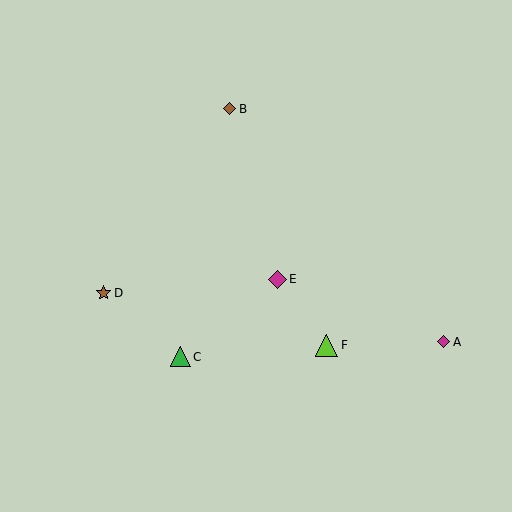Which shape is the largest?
The lime triangle (labeled F) is the largest.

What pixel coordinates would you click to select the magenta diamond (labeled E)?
Click at (277, 279) to select the magenta diamond E.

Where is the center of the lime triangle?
The center of the lime triangle is at (327, 345).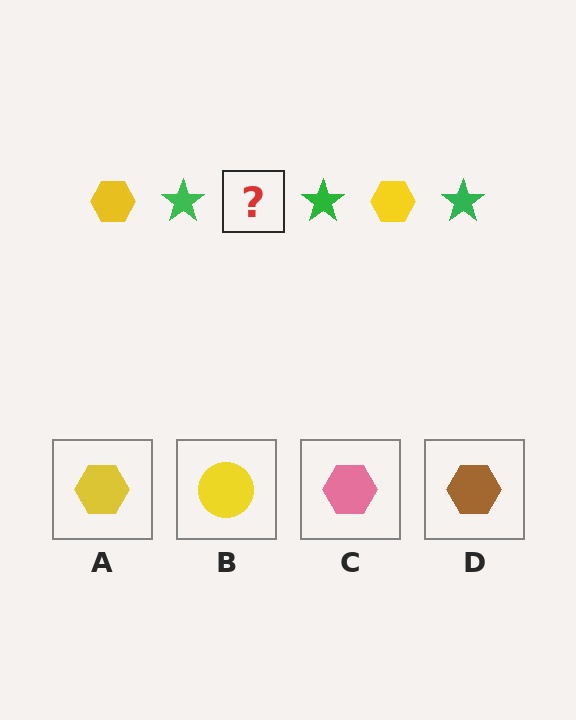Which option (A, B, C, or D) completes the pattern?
A.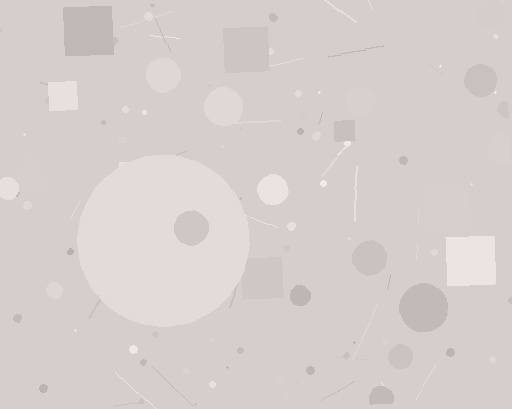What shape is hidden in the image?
A circle is hidden in the image.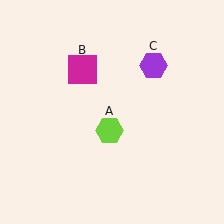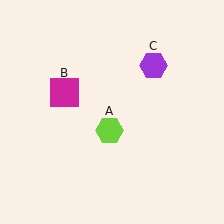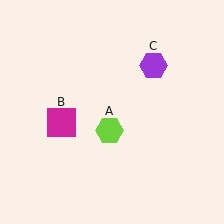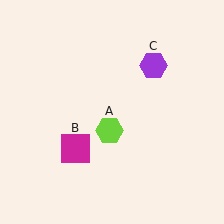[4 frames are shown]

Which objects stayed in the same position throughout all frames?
Lime hexagon (object A) and purple hexagon (object C) remained stationary.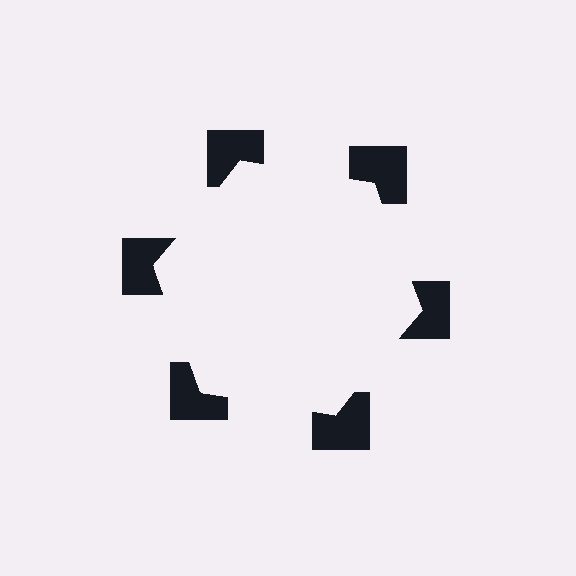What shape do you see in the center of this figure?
An illusory hexagon — its edges are inferred from the aligned wedge cuts in the notched squares, not physically drawn.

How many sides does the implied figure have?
6 sides.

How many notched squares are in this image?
There are 6 — one at each vertex of the illusory hexagon.